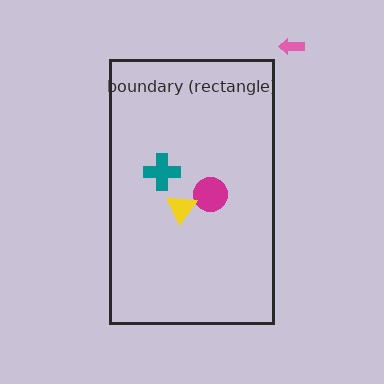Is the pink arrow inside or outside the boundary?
Outside.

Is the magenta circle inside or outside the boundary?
Inside.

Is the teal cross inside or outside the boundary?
Inside.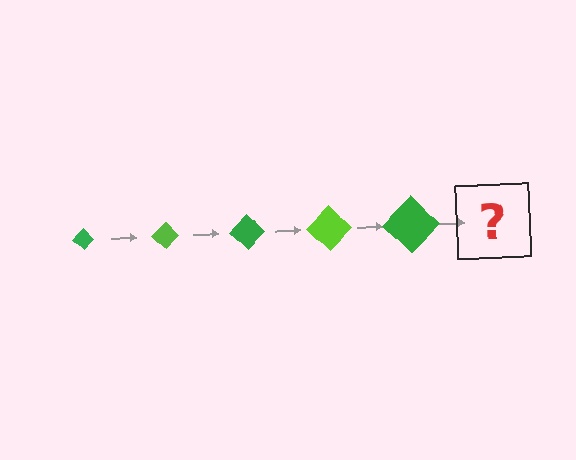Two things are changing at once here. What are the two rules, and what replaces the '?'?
The two rules are that the diamond grows larger each step and the color cycles through green and lime. The '?' should be a lime diamond, larger than the previous one.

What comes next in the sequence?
The next element should be a lime diamond, larger than the previous one.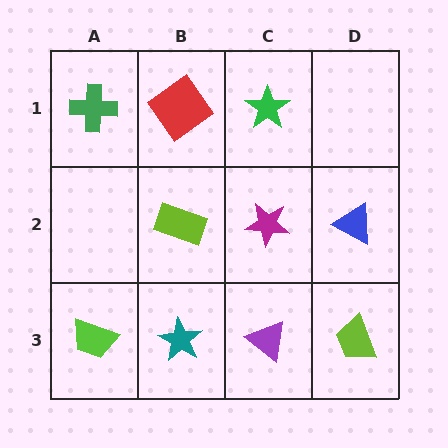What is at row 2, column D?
A blue triangle.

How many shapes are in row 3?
4 shapes.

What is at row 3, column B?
A teal star.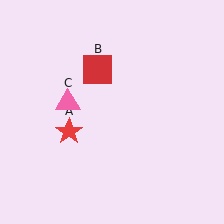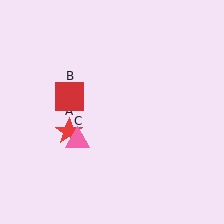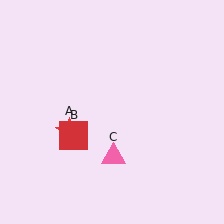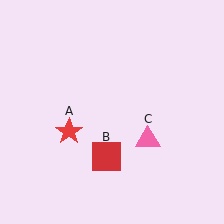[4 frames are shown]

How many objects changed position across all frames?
2 objects changed position: red square (object B), pink triangle (object C).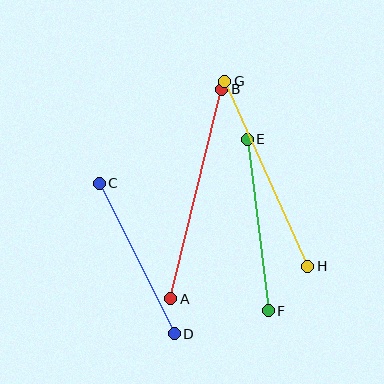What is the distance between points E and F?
The distance is approximately 173 pixels.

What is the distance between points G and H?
The distance is approximately 202 pixels.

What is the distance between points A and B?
The distance is approximately 216 pixels.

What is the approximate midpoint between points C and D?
The midpoint is at approximately (137, 258) pixels.